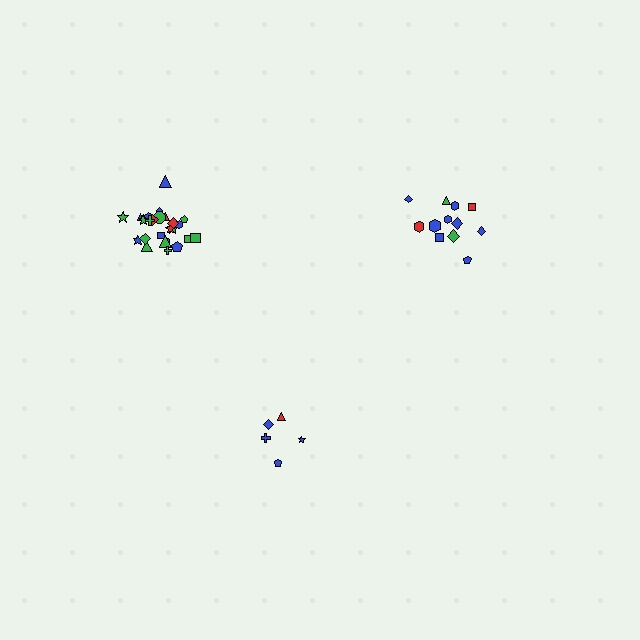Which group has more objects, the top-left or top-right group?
The top-left group.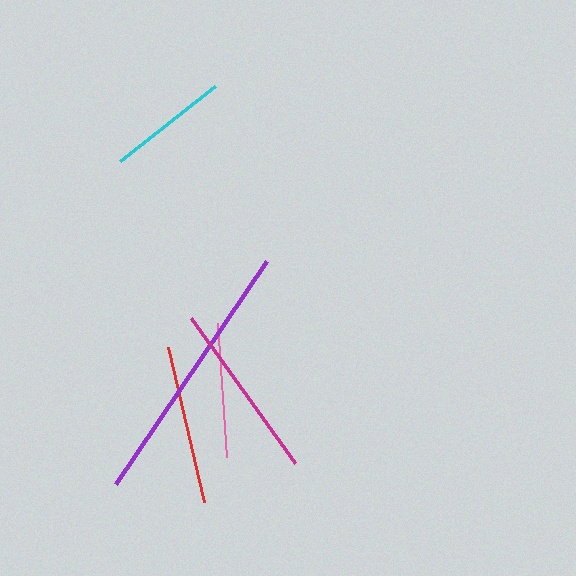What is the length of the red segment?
The red segment is approximately 158 pixels long.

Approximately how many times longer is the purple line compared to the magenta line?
The purple line is approximately 1.5 times the length of the magenta line.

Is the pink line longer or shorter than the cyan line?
The pink line is longer than the cyan line.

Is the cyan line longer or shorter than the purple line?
The purple line is longer than the cyan line.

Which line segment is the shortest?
The cyan line is the shortest at approximately 121 pixels.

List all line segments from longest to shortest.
From longest to shortest: purple, magenta, red, pink, cyan.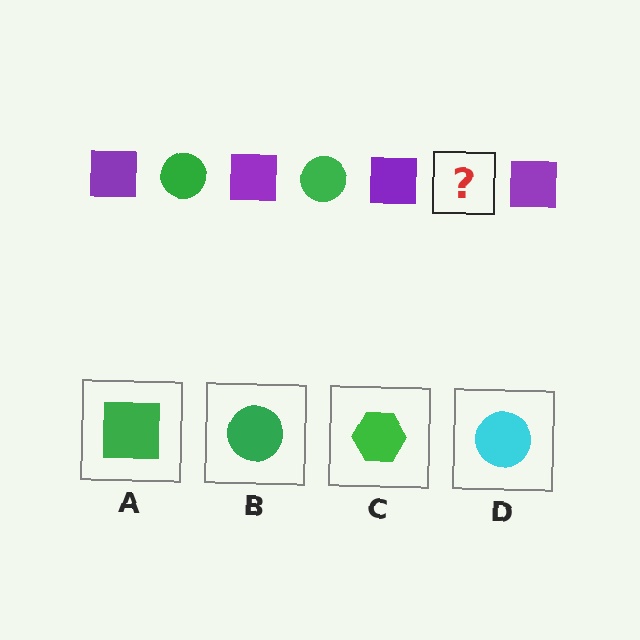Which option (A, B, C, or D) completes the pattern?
B.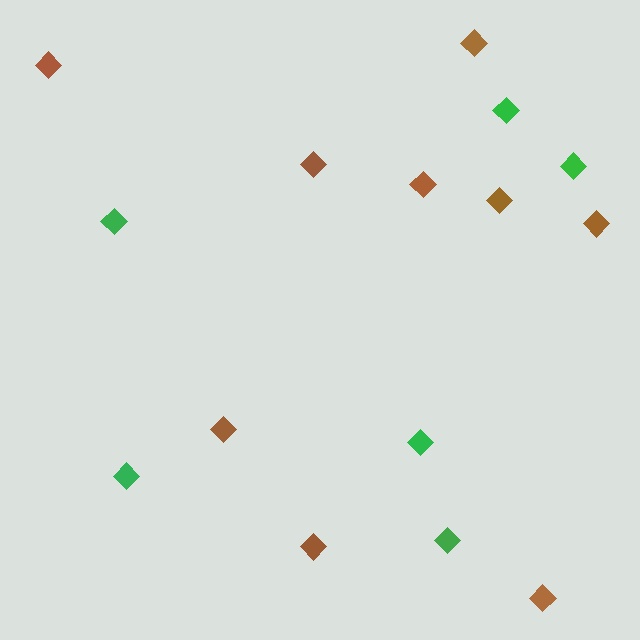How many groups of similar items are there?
There are 2 groups: one group of brown diamonds (9) and one group of green diamonds (6).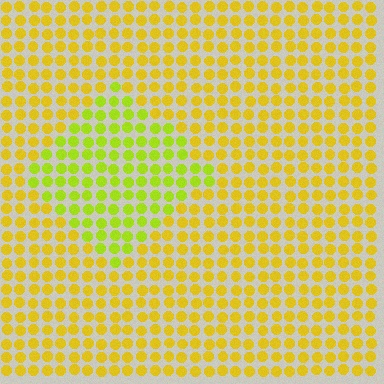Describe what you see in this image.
The image is filled with small yellow elements in a uniform arrangement. A diamond-shaped region is visible where the elements are tinted to a slightly different hue, forming a subtle color boundary.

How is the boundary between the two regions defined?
The boundary is defined purely by a slight shift in hue (about 28 degrees). Spacing, size, and orientation are identical on both sides.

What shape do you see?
I see a diamond.